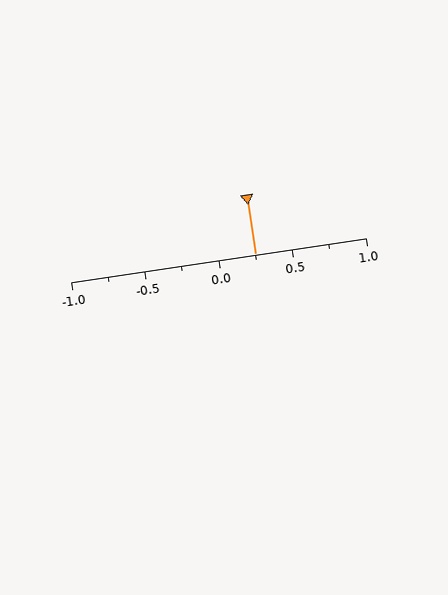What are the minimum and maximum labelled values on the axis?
The axis runs from -1.0 to 1.0.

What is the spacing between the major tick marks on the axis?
The major ticks are spaced 0.5 apart.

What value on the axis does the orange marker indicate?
The marker indicates approximately 0.25.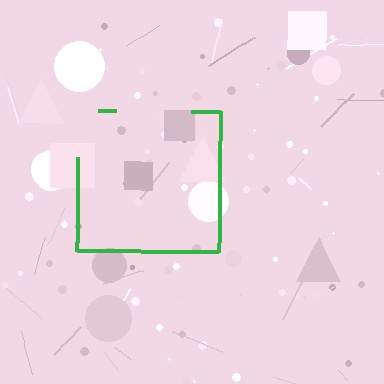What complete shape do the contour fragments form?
The contour fragments form a square.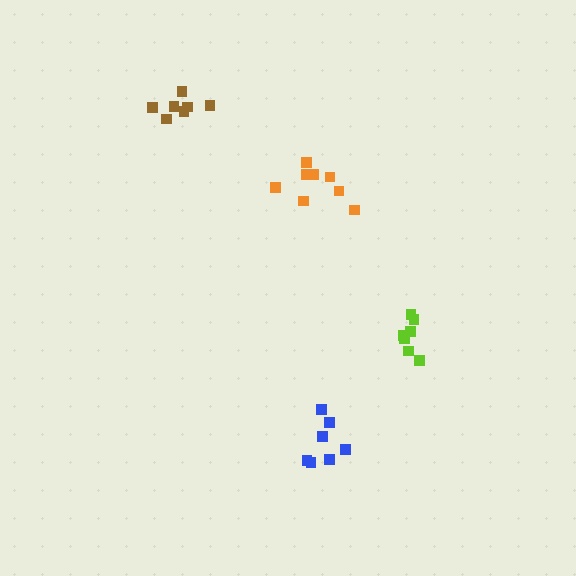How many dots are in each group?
Group 1: 8 dots, Group 2: 8 dots, Group 3: 7 dots, Group 4: 7 dots (30 total).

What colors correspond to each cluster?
The clusters are colored: lime, orange, brown, blue.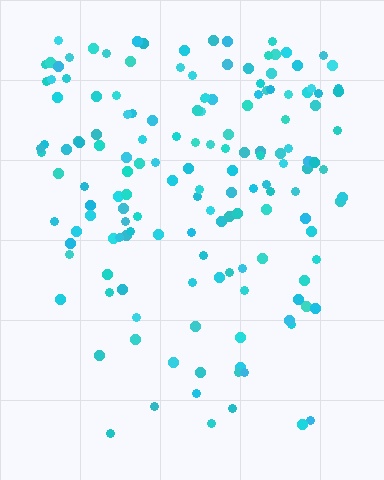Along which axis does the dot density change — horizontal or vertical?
Vertical.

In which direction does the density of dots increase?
From bottom to top, with the top side densest.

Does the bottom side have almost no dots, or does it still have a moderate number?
Still a moderate number, just noticeably fewer than the top.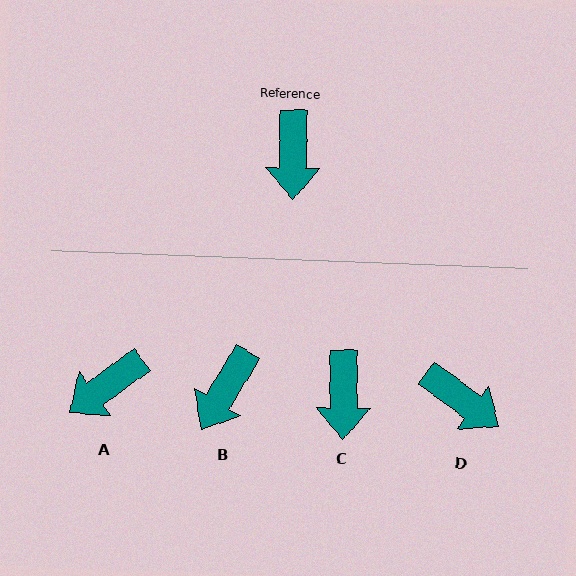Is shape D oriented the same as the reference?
No, it is off by about 54 degrees.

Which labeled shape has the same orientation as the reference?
C.